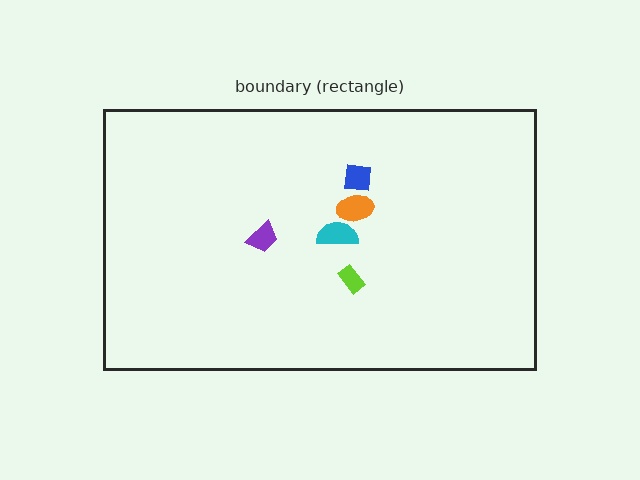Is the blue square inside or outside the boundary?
Inside.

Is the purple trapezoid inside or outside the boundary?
Inside.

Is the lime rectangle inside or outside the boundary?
Inside.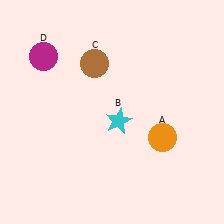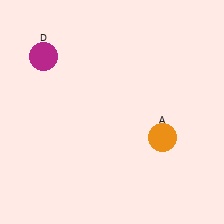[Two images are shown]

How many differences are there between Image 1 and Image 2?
There are 2 differences between the two images.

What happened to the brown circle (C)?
The brown circle (C) was removed in Image 2. It was in the top-left area of Image 1.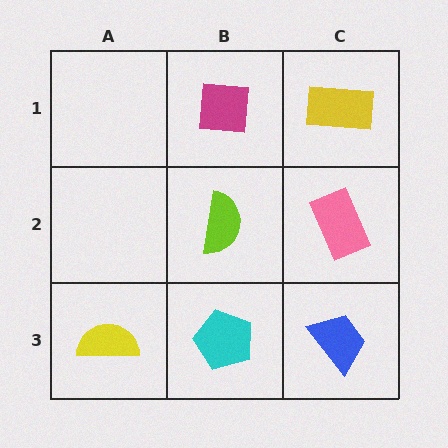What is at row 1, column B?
A magenta square.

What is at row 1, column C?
A yellow rectangle.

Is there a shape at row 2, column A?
No, that cell is empty.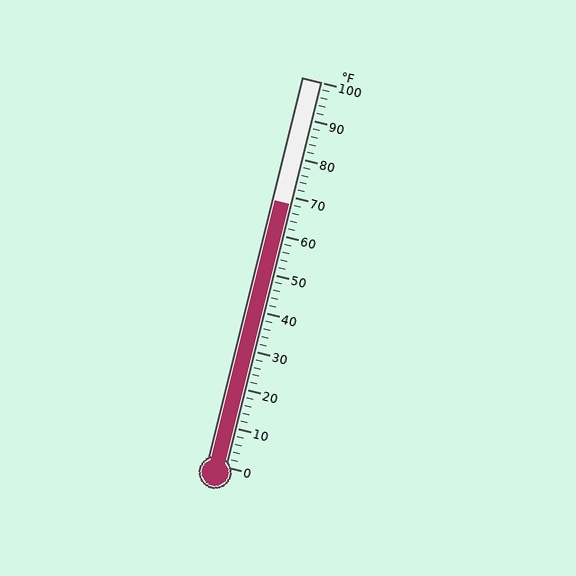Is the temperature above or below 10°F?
The temperature is above 10°F.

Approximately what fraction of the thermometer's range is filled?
The thermometer is filled to approximately 70% of its range.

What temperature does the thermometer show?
The thermometer shows approximately 68°F.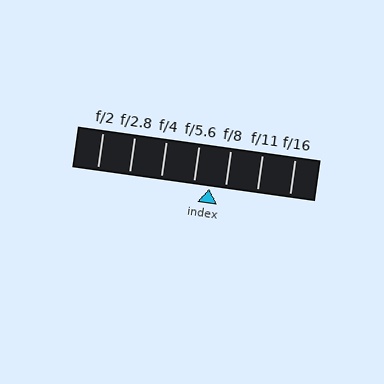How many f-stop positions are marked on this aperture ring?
There are 7 f-stop positions marked.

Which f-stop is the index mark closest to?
The index mark is closest to f/5.6.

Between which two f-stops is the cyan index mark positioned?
The index mark is between f/5.6 and f/8.